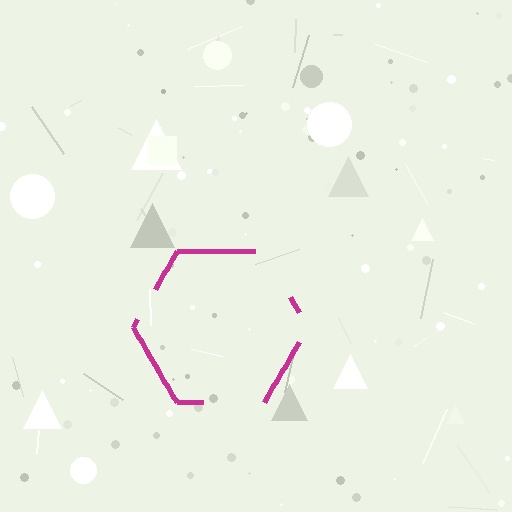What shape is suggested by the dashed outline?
The dashed outline suggests a hexagon.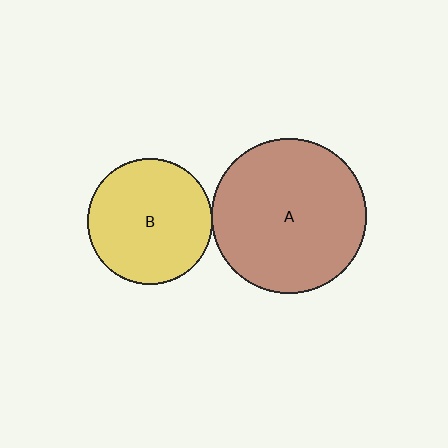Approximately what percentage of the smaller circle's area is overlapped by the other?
Approximately 5%.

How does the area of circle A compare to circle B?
Approximately 1.5 times.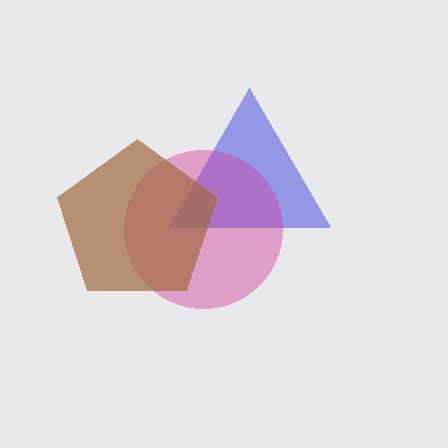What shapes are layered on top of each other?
The layered shapes are: a blue triangle, a magenta circle, a brown pentagon.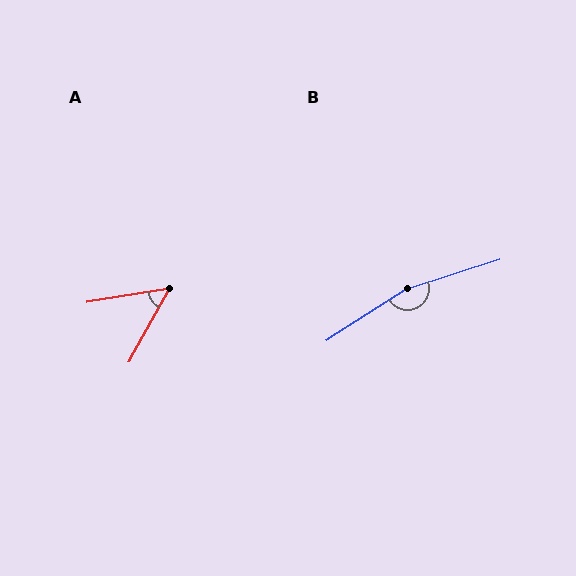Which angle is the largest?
B, at approximately 165 degrees.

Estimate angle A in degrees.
Approximately 52 degrees.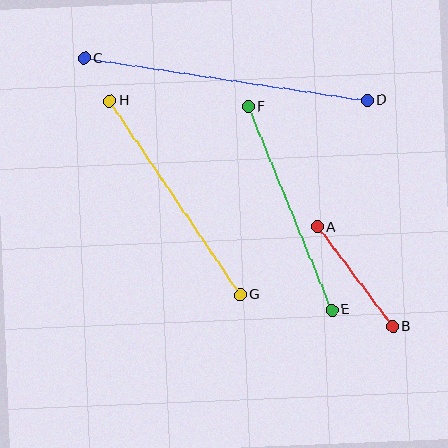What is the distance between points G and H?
The distance is approximately 233 pixels.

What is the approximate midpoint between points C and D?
The midpoint is at approximately (226, 79) pixels.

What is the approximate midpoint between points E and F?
The midpoint is at approximately (290, 208) pixels.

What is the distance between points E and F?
The distance is approximately 220 pixels.